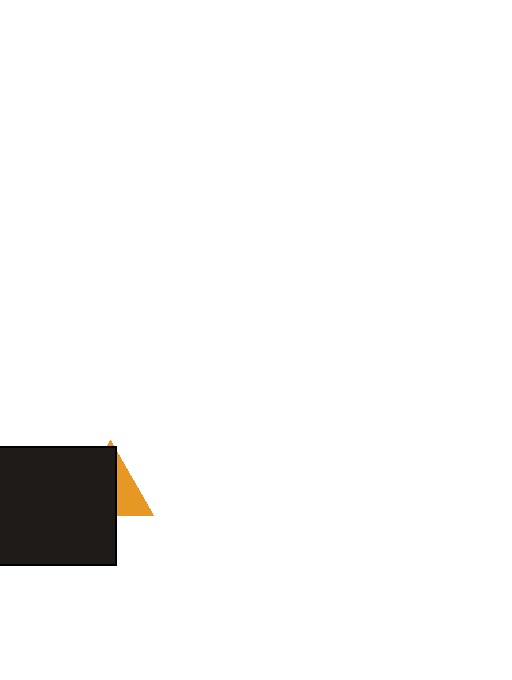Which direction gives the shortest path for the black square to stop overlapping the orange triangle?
Moving left gives the shortest separation.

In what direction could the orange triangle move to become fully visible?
The orange triangle could move right. That would shift it out from behind the black square entirely.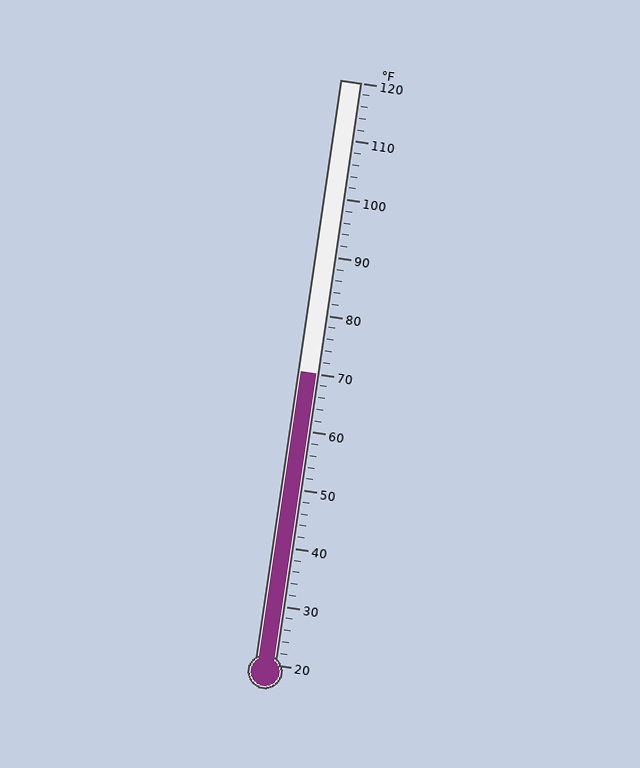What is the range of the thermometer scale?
The thermometer scale ranges from 20°F to 120°F.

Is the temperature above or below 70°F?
The temperature is at 70°F.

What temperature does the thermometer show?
The thermometer shows approximately 70°F.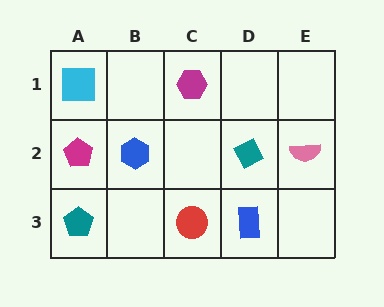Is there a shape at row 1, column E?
No, that cell is empty.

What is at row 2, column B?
A blue hexagon.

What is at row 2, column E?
A pink semicircle.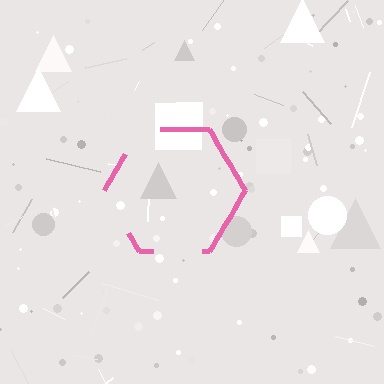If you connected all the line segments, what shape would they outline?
They would outline a hexagon.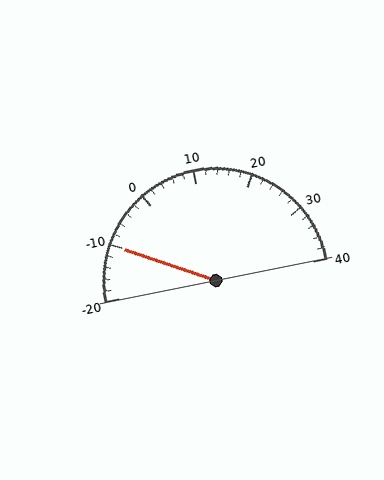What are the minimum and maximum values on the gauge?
The gauge ranges from -20 to 40.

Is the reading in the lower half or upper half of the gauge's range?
The reading is in the lower half of the range (-20 to 40).